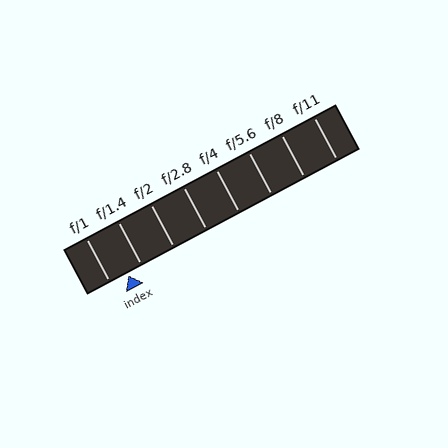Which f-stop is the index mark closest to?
The index mark is closest to f/1.4.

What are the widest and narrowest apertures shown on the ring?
The widest aperture shown is f/1 and the narrowest is f/11.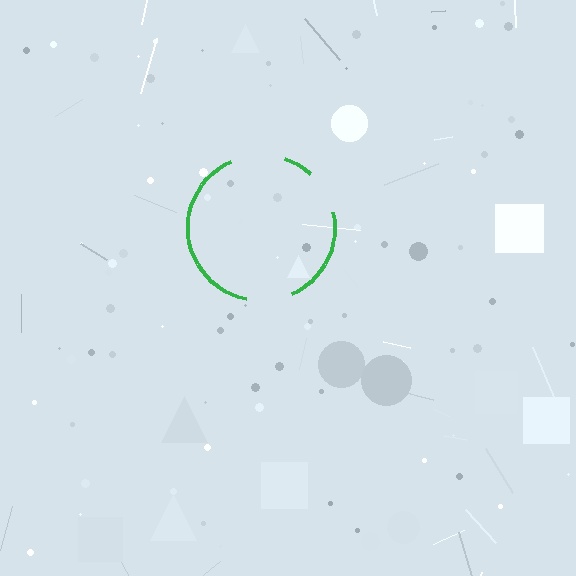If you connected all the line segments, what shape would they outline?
They would outline a circle.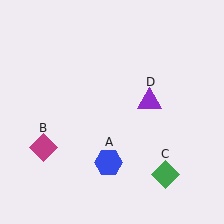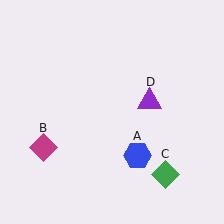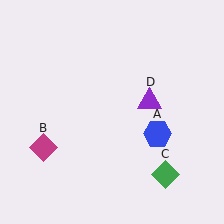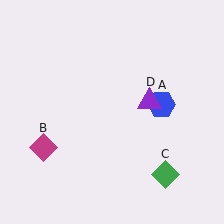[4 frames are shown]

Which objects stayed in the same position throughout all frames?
Magenta diamond (object B) and green diamond (object C) and purple triangle (object D) remained stationary.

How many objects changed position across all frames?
1 object changed position: blue hexagon (object A).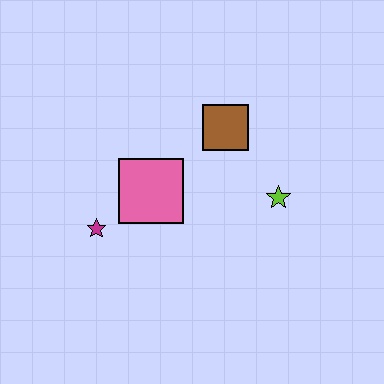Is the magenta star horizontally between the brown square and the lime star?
No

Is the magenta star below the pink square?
Yes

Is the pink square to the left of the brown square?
Yes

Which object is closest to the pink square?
The magenta star is closest to the pink square.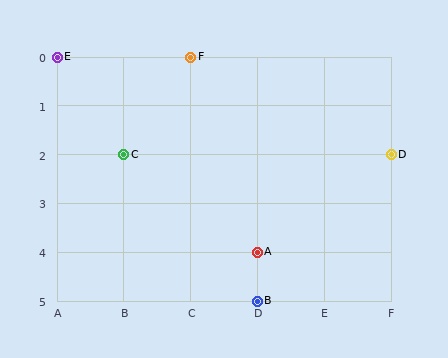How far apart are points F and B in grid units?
Points F and B are 1 column and 5 rows apart (about 5.1 grid units diagonally).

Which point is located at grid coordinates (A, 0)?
Point E is at (A, 0).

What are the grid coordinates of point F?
Point F is at grid coordinates (C, 0).